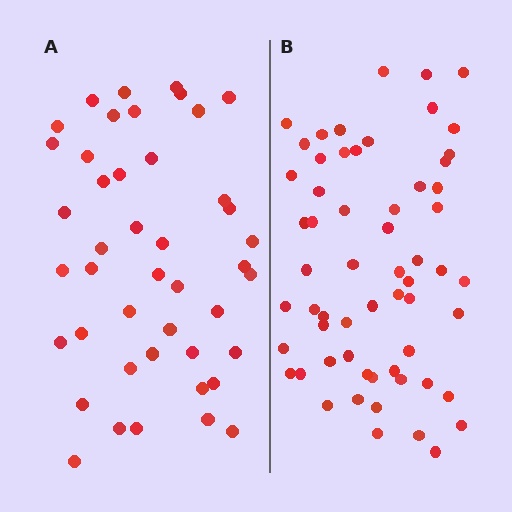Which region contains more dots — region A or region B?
Region B (the right region) has more dots.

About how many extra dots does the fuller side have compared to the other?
Region B has approximately 15 more dots than region A.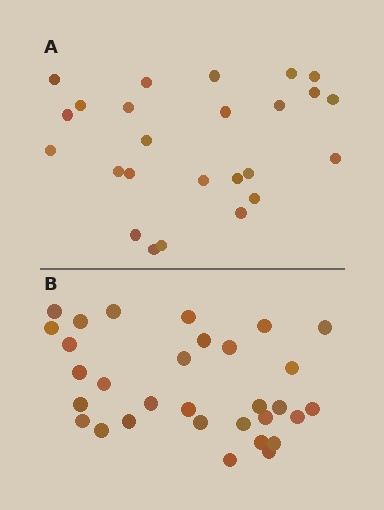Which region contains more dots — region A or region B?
Region B (the bottom region) has more dots.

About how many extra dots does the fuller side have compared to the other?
Region B has about 6 more dots than region A.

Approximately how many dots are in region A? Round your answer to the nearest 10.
About 20 dots. (The exact count is 25, which rounds to 20.)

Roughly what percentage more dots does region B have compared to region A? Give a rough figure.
About 25% more.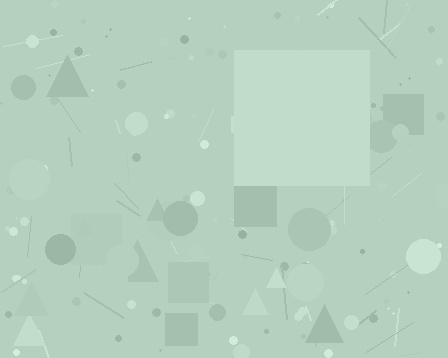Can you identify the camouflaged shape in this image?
The camouflaged shape is a square.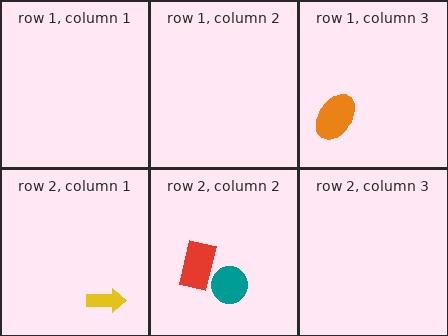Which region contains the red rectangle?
The row 2, column 2 region.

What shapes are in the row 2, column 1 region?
The yellow arrow.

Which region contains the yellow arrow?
The row 2, column 1 region.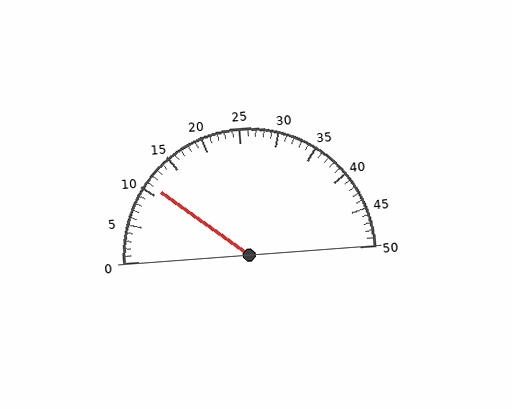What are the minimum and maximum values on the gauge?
The gauge ranges from 0 to 50.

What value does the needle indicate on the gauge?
The needle indicates approximately 11.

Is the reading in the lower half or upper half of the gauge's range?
The reading is in the lower half of the range (0 to 50).